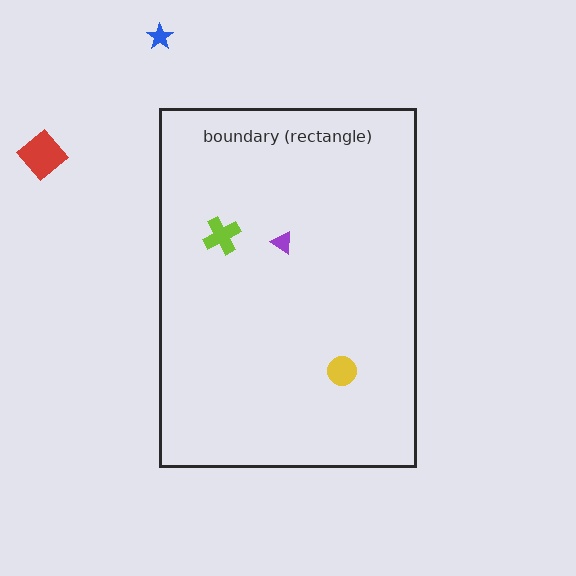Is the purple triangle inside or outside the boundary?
Inside.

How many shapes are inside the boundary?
3 inside, 2 outside.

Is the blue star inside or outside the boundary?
Outside.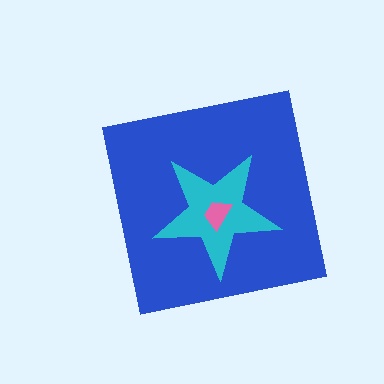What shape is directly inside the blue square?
The cyan star.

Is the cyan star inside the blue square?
Yes.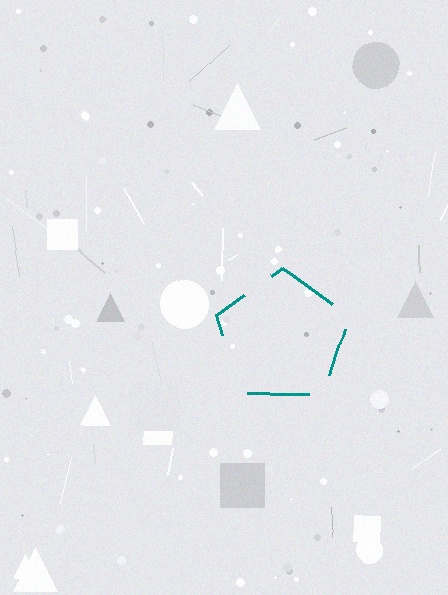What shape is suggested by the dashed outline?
The dashed outline suggests a pentagon.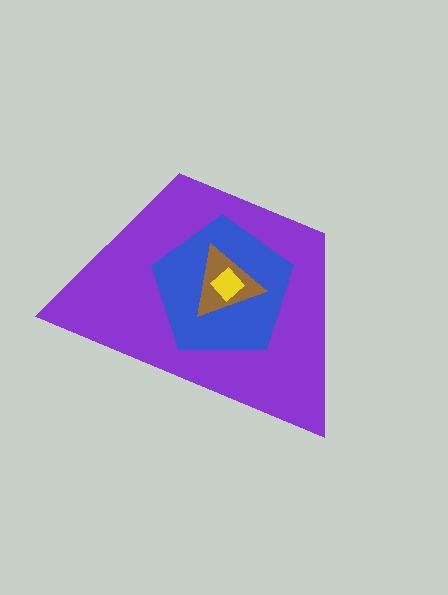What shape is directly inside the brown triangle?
The yellow diamond.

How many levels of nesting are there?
4.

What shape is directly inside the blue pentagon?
The brown triangle.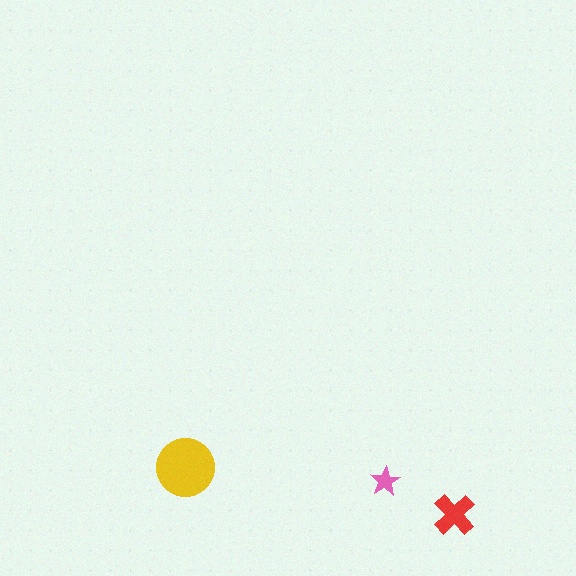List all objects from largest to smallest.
The yellow circle, the red cross, the pink star.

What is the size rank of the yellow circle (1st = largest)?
1st.